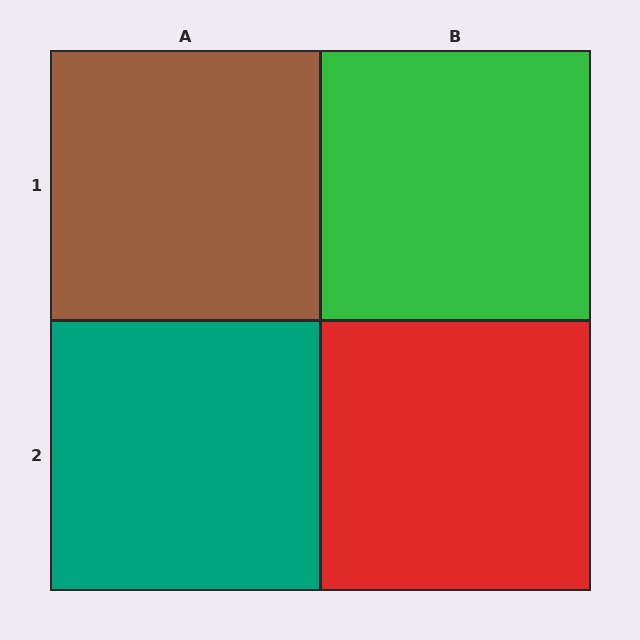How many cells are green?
1 cell is green.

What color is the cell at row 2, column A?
Teal.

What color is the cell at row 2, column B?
Red.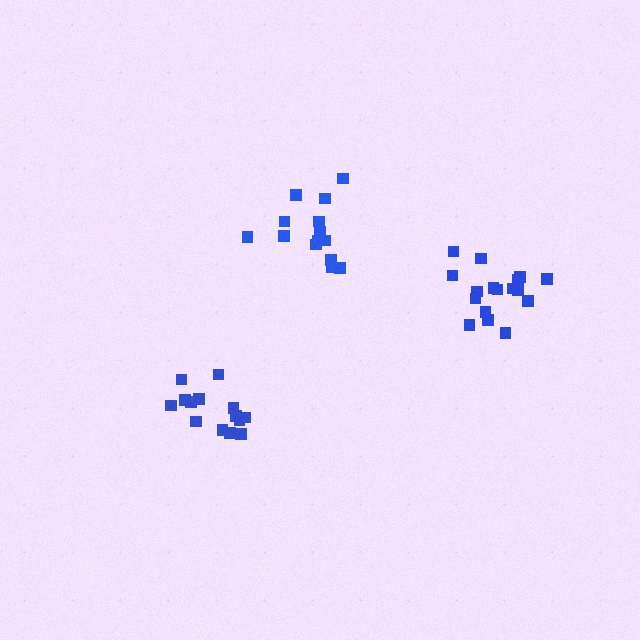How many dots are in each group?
Group 1: 14 dots, Group 2: 14 dots, Group 3: 18 dots (46 total).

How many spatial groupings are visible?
There are 3 spatial groupings.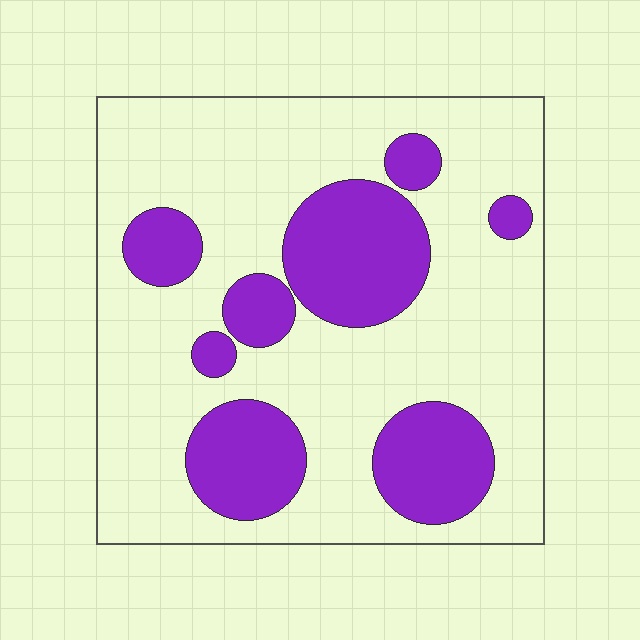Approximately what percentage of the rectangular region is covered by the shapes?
Approximately 30%.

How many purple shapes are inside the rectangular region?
8.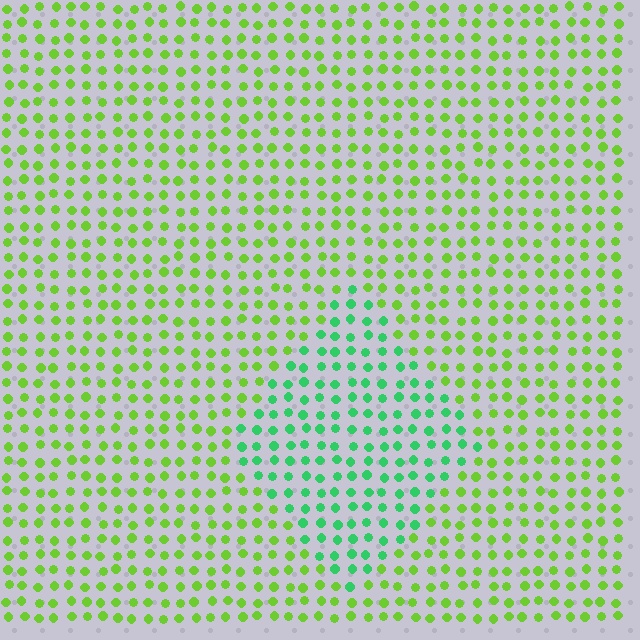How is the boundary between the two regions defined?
The boundary is defined purely by a slight shift in hue (about 44 degrees). Spacing, size, and orientation are identical on both sides.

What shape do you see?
I see a diamond.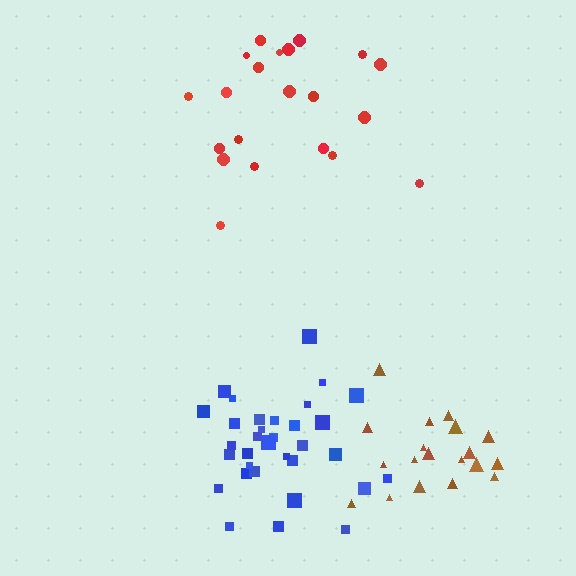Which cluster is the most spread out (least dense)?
Red.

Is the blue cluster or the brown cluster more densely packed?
Blue.